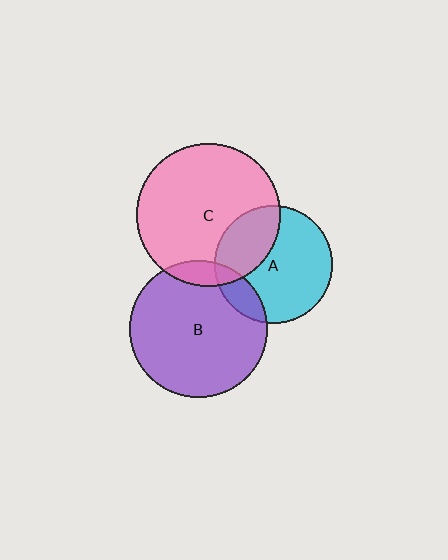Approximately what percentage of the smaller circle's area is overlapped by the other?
Approximately 15%.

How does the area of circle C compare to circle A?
Approximately 1.5 times.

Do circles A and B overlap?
Yes.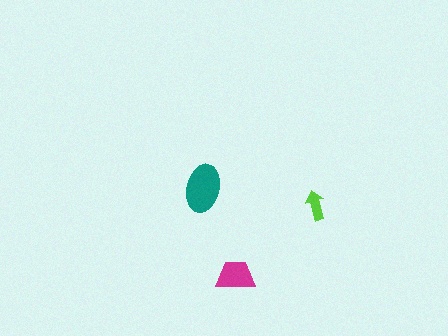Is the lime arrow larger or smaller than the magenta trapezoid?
Smaller.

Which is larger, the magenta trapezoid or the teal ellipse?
The teal ellipse.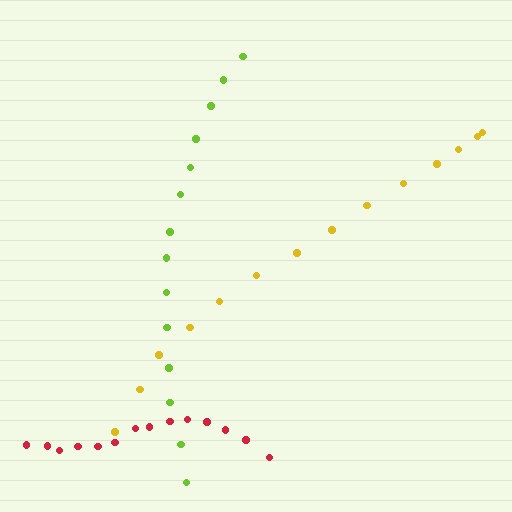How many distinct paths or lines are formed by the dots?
There are 3 distinct paths.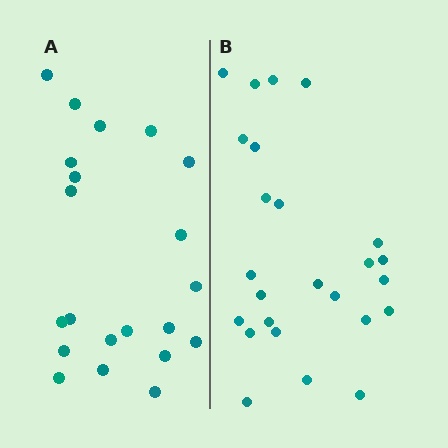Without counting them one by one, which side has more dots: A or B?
Region B (the right region) has more dots.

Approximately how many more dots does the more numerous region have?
Region B has about 4 more dots than region A.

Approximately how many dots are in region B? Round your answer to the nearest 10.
About 20 dots. (The exact count is 25, which rounds to 20.)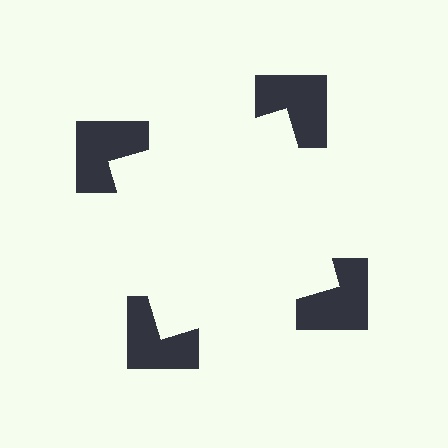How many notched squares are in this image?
There are 4 — one at each vertex of the illusory square.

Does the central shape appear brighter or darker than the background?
It typically appears slightly brighter than the background, even though no actual brightness change is drawn.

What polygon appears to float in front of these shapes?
An illusory square — its edges are inferred from the aligned wedge cuts in the notched squares, not physically drawn.